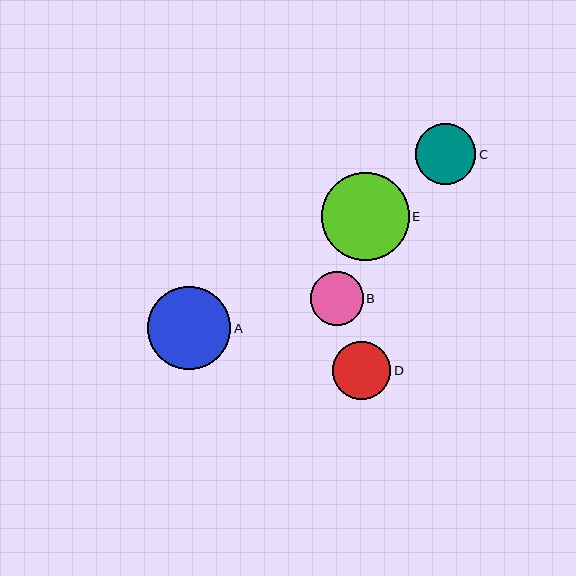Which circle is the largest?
Circle E is the largest with a size of approximately 88 pixels.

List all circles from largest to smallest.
From largest to smallest: E, A, C, D, B.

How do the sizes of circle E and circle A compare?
Circle E and circle A are approximately the same size.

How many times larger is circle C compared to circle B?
Circle C is approximately 1.1 times the size of circle B.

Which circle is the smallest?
Circle B is the smallest with a size of approximately 53 pixels.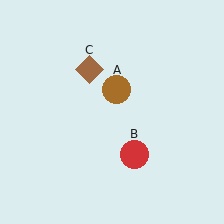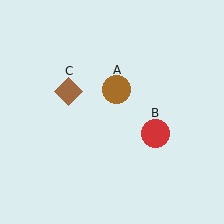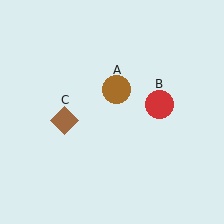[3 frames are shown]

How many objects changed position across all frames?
2 objects changed position: red circle (object B), brown diamond (object C).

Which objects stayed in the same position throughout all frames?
Brown circle (object A) remained stationary.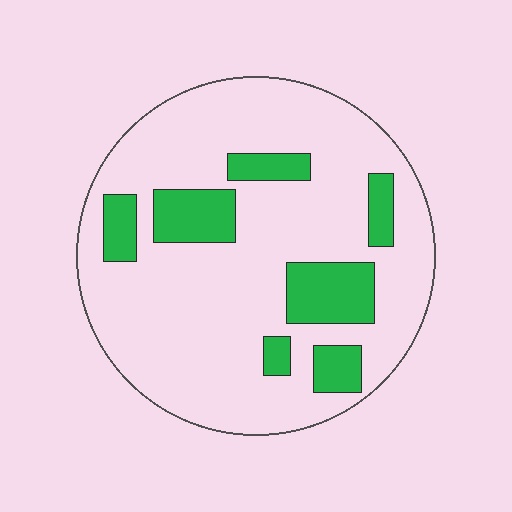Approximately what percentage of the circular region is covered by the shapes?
Approximately 20%.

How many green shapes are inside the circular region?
7.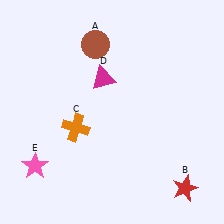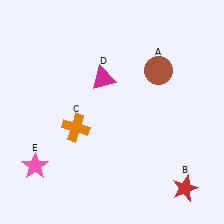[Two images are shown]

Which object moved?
The brown circle (A) moved right.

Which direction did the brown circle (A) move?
The brown circle (A) moved right.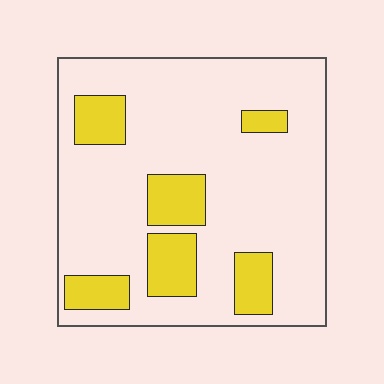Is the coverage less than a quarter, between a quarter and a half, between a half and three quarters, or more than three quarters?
Less than a quarter.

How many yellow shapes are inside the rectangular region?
6.